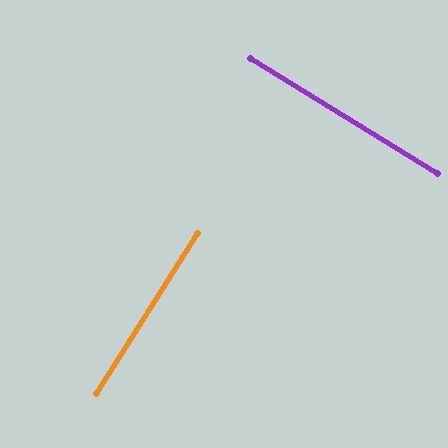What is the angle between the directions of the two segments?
Approximately 90 degrees.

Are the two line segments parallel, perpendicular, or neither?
Perpendicular — they meet at approximately 90°.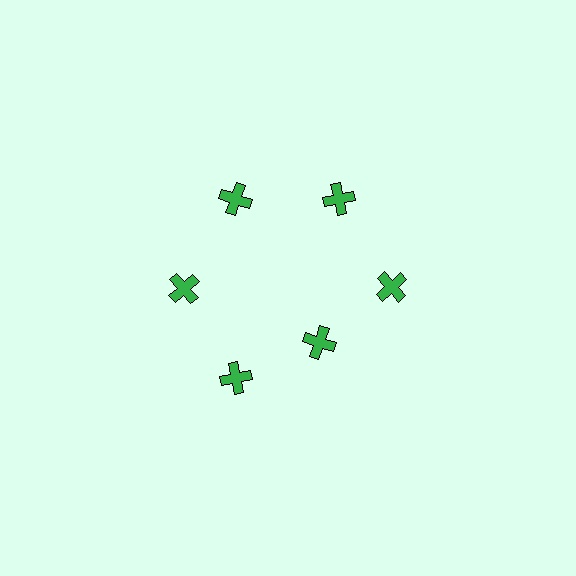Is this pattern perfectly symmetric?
No. The 6 green crosses are arranged in a ring, but one element near the 5 o'clock position is pulled inward toward the center, breaking the 6-fold rotational symmetry.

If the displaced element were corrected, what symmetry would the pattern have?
It would have 6-fold rotational symmetry — the pattern would map onto itself every 60 degrees.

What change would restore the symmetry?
The symmetry would be restored by moving it outward, back onto the ring so that all 6 crosses sit at equal angles and equal distance from the center.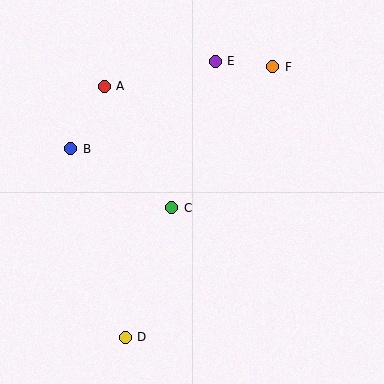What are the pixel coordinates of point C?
Point C is at (172, 208).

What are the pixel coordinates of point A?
Point A is at (104, 86).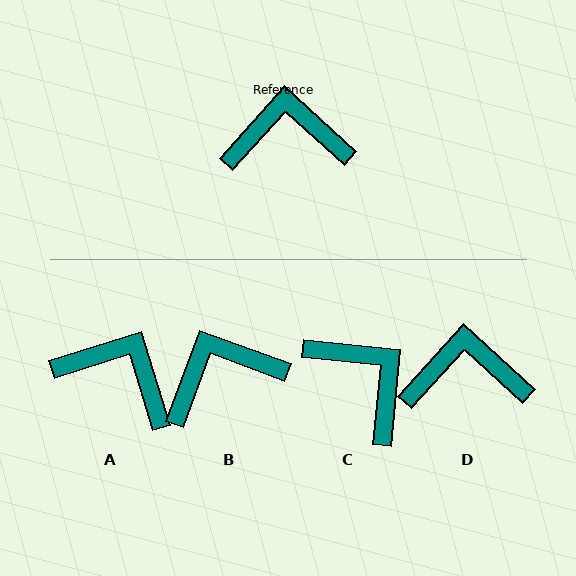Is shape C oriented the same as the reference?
No, it is off by about 53 degrees.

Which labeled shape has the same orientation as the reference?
D.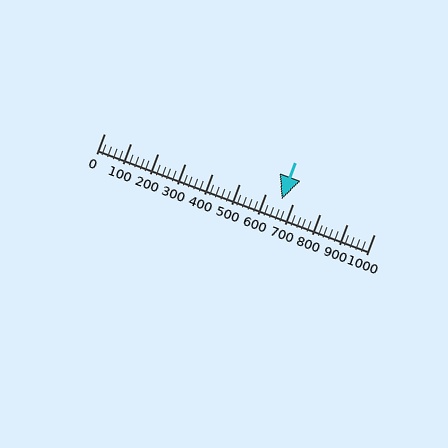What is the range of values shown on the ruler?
The ruler shows values from 0 to 1000.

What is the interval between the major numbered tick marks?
The major tick marks are spaced 100 units apart.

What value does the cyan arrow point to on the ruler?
The cyan arrow points to approximately 658.